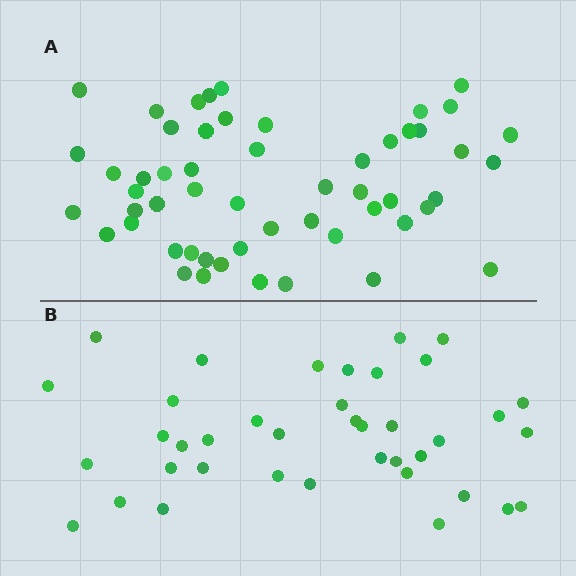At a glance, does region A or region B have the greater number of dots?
Region A (the top region) has more dots.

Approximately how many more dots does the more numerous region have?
Region A has approximately 15 more dots than region B.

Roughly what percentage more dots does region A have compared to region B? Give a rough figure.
About 40% more.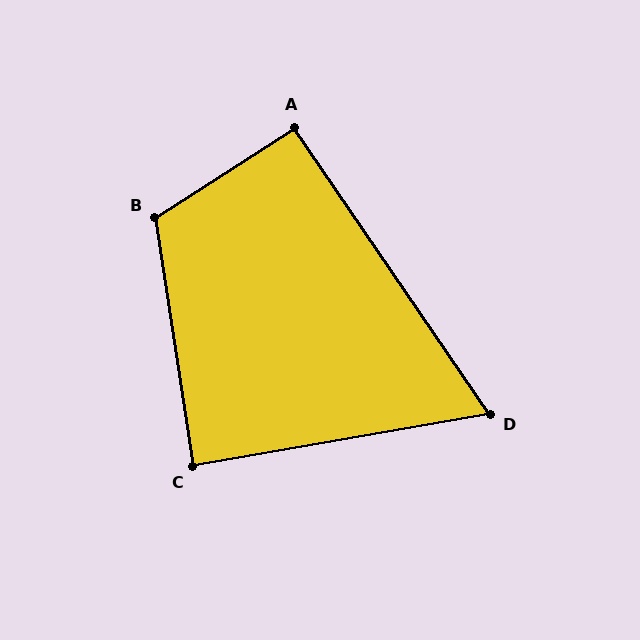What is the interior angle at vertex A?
Approximately 91 degrees (approximately right).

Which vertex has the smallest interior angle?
D, at approximately 66 degrees.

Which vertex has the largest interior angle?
B, at approximately 114 degrees.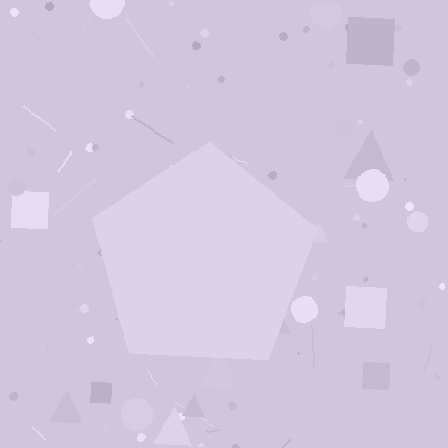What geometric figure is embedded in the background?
A pentagon is embedded in the background.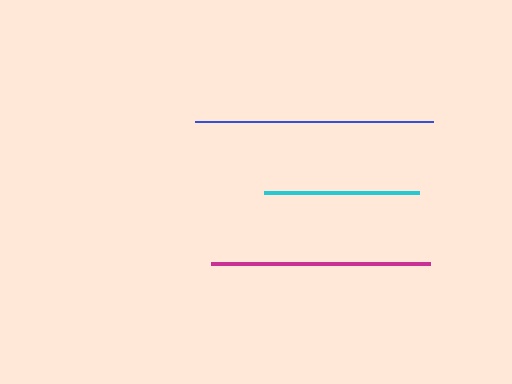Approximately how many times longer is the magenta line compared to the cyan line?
The magenta line is approximately 1.4 times the length of the cyan line.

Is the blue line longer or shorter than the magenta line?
The blue line is longer than the magenta line.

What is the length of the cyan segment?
The cyan segment is approximately 156 pixels long.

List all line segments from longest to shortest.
From longest to shortest: blue, magenta, cyan.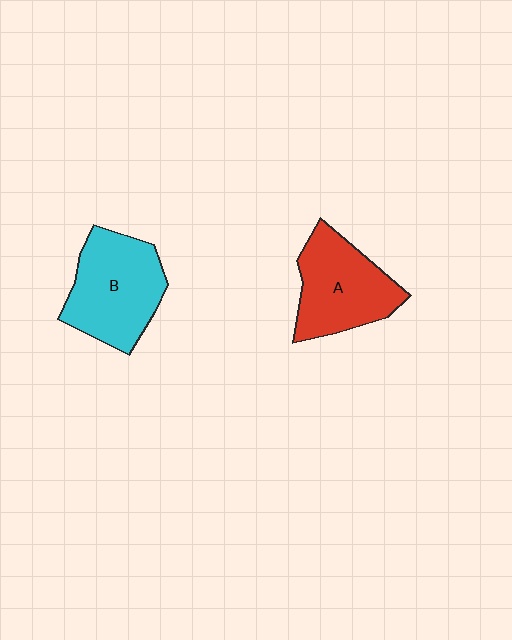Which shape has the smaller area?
Shape A (red).